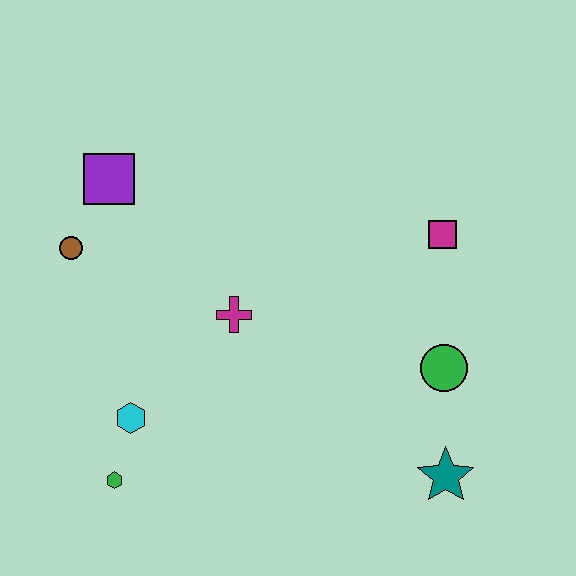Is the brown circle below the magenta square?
Yes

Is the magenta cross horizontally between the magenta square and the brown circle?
Yes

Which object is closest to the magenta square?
The green circle is closest to the magenta square.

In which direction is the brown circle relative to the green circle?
The brown circle is to the left of the green circle.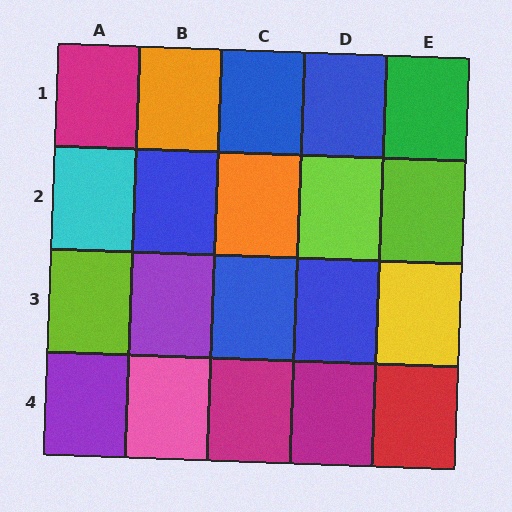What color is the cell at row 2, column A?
Cyan.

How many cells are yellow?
1 cell is yellow.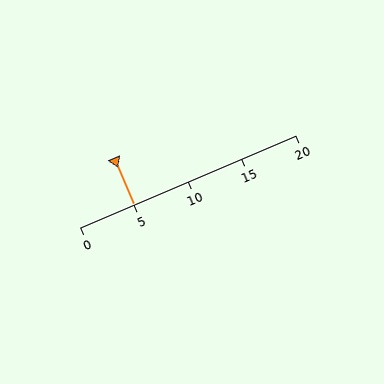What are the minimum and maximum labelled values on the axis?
The axis runs from 0 to 20.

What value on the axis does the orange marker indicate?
The marker indicates approximately 5.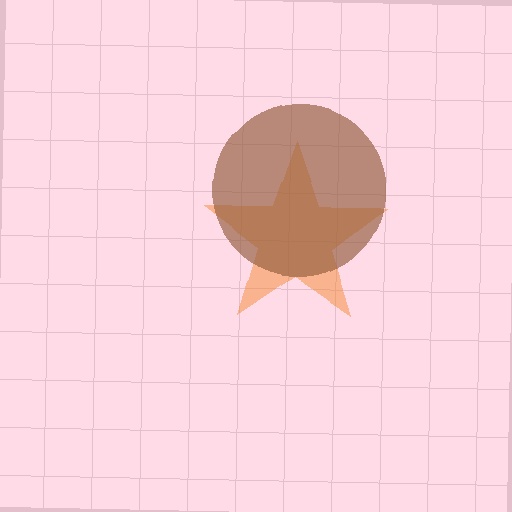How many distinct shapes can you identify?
There are 2 distinct shapes: an orange star, a brown circle.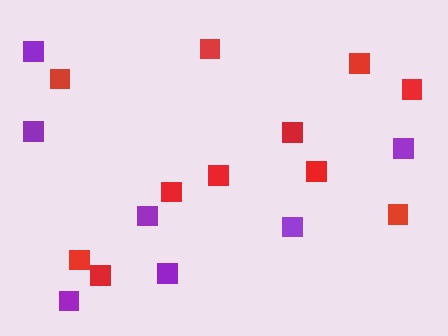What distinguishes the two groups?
There are 2 groups: one group of red squares (11) and one group of purple squares (7).